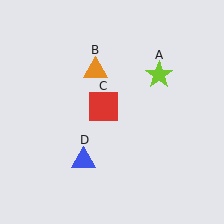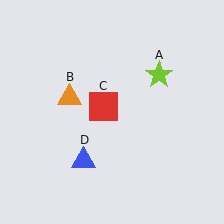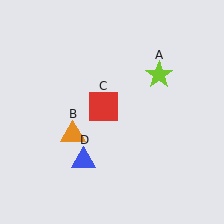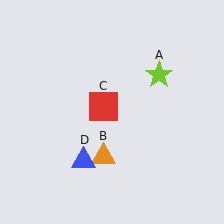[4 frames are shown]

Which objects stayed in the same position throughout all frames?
Lime star (object A) and red square (object C) and blue triangle (object D) remained stationary.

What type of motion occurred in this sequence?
The orange triangle (object B) rotated counterclockwise around the center of the scene.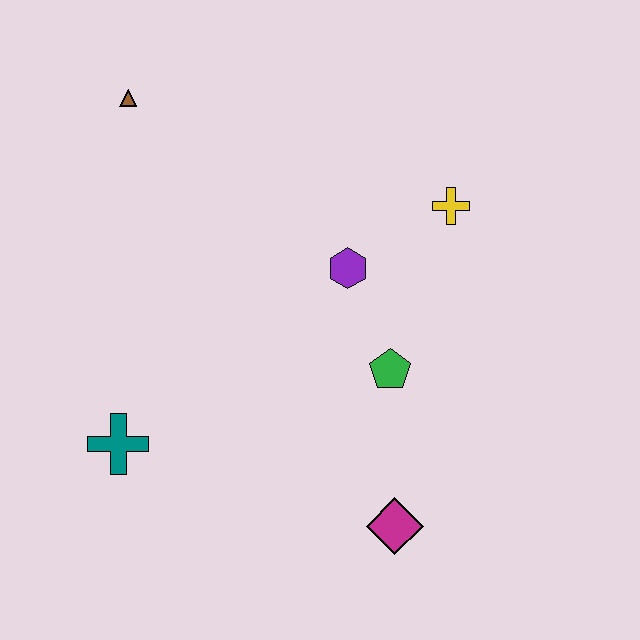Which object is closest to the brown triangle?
The purple hexagon is closest to the brown triangle.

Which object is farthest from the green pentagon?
The brown triangle is farthest from the green pentagon.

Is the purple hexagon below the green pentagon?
No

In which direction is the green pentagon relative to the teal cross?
The green pentagon is to the right of the teal cross.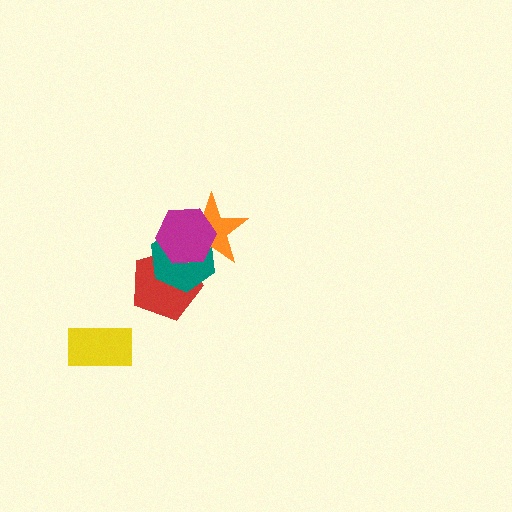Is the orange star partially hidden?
Yes, it is partially covered by another shape.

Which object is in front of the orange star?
The magenta hexagon is in front of the orange star.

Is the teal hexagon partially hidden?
Yes, it is partially covered by another shape.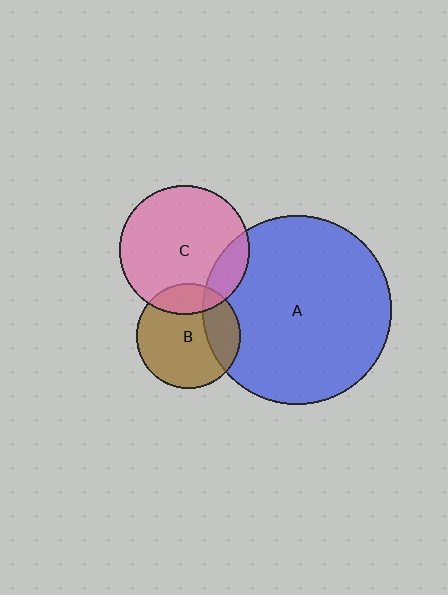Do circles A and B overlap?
Yes.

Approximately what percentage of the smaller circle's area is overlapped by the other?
Approximately 25%.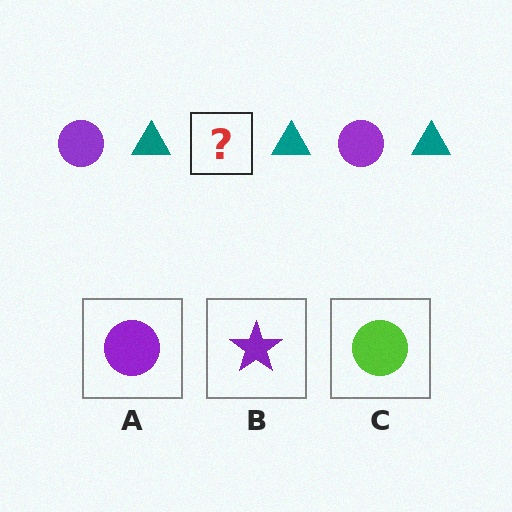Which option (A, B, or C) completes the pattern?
A.